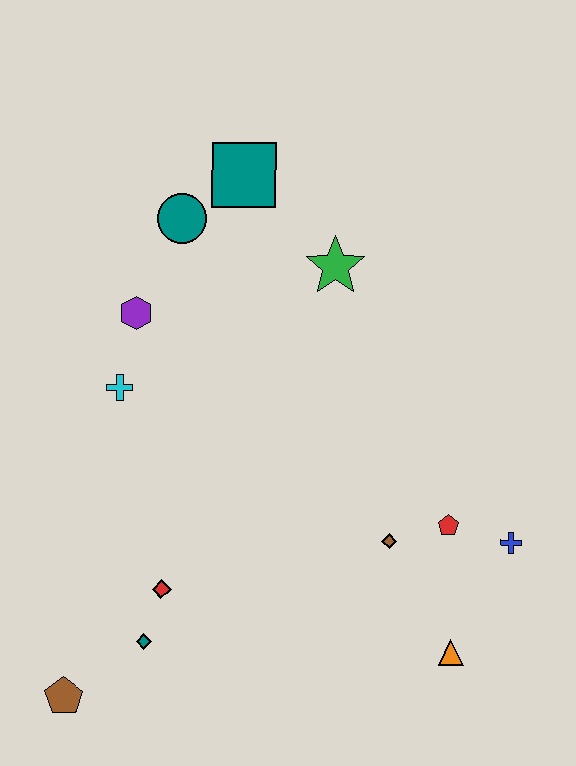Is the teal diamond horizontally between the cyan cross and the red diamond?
Yes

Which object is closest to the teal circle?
The teal square is closest to the teal circle.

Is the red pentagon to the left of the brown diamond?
No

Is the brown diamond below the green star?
Yes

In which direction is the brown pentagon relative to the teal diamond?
The brown pentagon is to the left of the teal diamond.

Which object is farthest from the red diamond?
The teal square is farthest from the red diamond.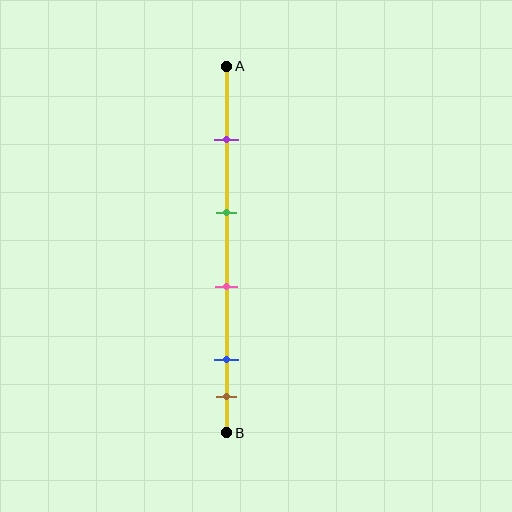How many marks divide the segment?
There are 5 marks dividing the segment.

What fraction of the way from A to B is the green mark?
The green mark is approximately 40% (0.4) of the way from A to B.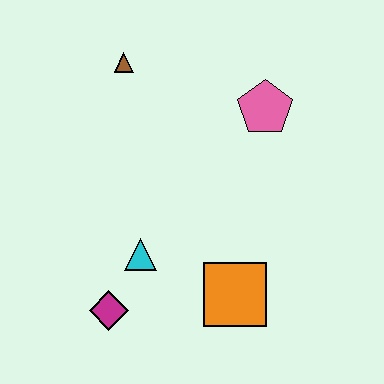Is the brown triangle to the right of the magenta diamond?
Yes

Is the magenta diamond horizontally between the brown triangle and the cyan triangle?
No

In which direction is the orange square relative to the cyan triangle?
The orange square is to the right of the cyan triangle.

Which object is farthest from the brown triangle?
The orange square is farthest from the brown triangle.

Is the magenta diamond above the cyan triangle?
No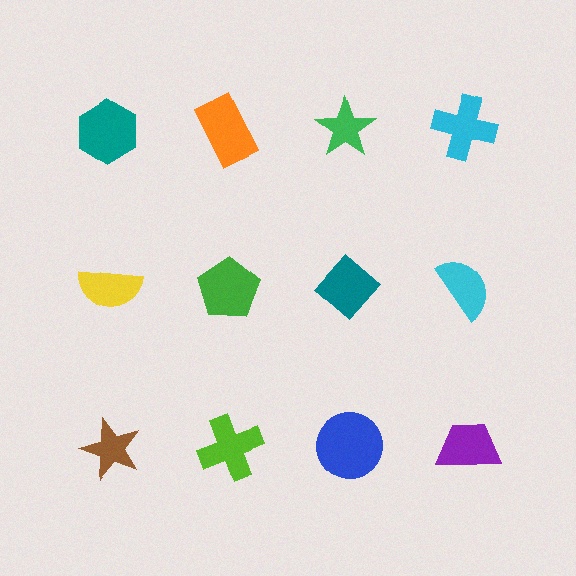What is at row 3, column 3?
A blue circle.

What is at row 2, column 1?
A yellow semicircle.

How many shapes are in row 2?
4 shapes.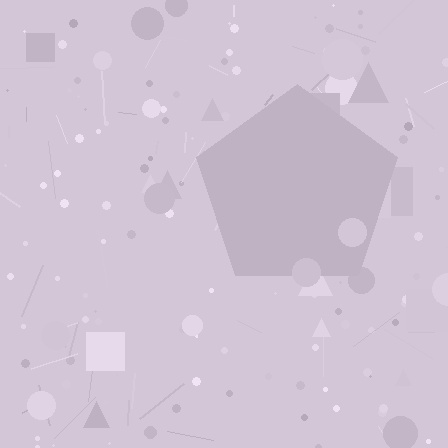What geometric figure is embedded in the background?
A pentagon is embedded in the background.